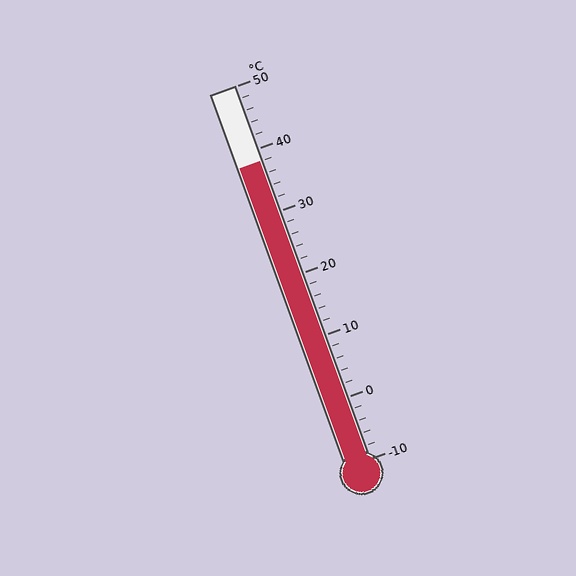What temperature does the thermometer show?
The thermometer shows approximately 38°C.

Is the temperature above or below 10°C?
The temperature is above 10°C.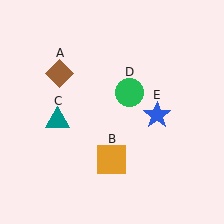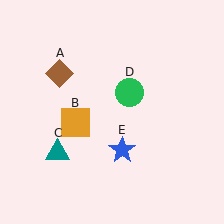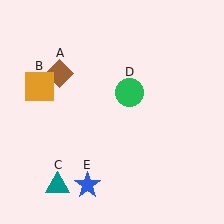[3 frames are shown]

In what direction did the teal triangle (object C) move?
The teal triangle (object C) moved down.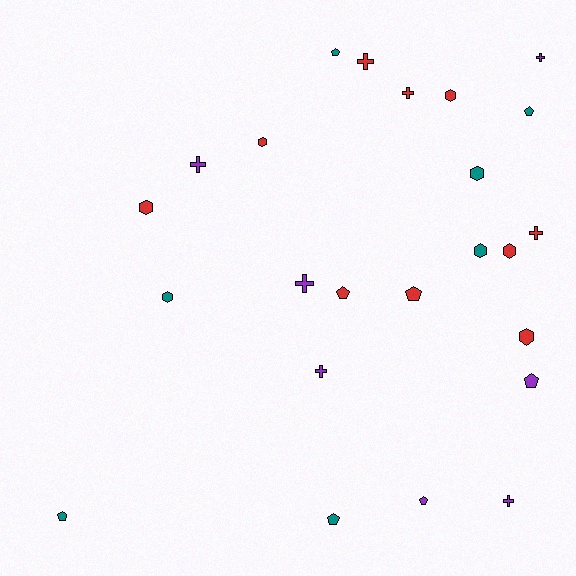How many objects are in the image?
There are 24 objects.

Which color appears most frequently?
Red, with 10 objects.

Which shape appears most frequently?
Hexagon, with 8 objects.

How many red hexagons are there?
There are 5 red hexagons.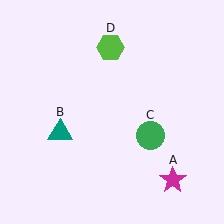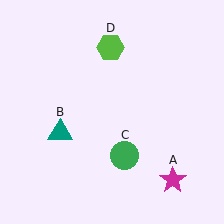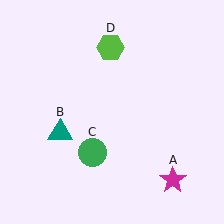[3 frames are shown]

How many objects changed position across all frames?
1 object changed position: green circle (object C).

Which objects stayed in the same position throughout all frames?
Magenta star (object A) and teal triangle (object B) and lime hexagon (object D) remained stationary.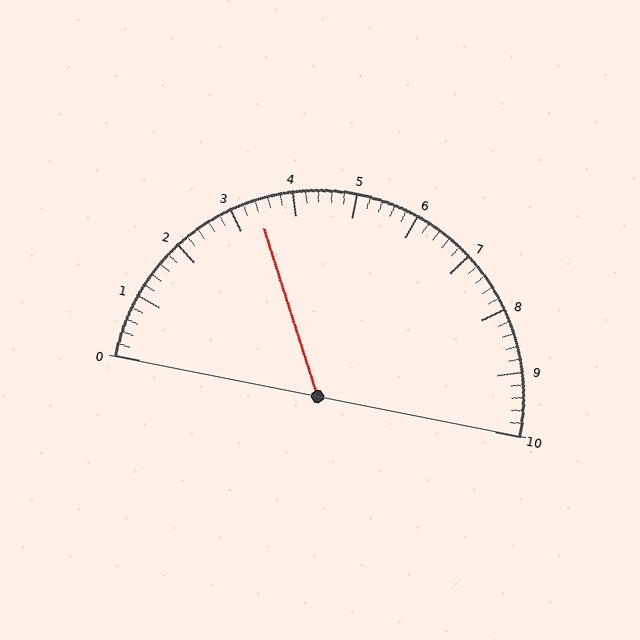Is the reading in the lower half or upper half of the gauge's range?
The reading is in the lower half of the range (0 to 10).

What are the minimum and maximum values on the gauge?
The gauge ranges from 0 to 10.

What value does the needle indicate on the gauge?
The needle indicates approximately 3.4.